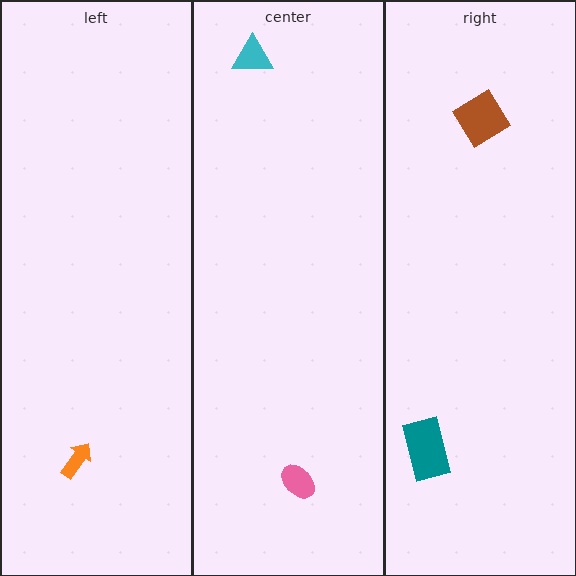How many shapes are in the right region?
2.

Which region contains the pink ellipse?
The center region.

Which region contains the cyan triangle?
The center region.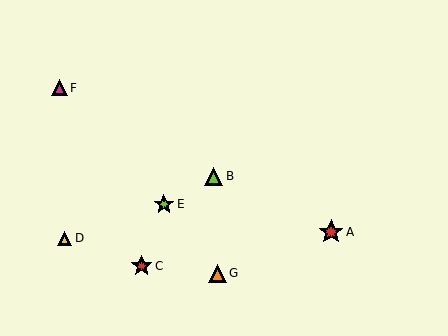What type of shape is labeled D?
Shape D is a yellow triangle.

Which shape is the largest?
The red star (labeled A) is the largest.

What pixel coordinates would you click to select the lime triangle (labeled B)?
Click at (214, 176) to select the lime triangle B.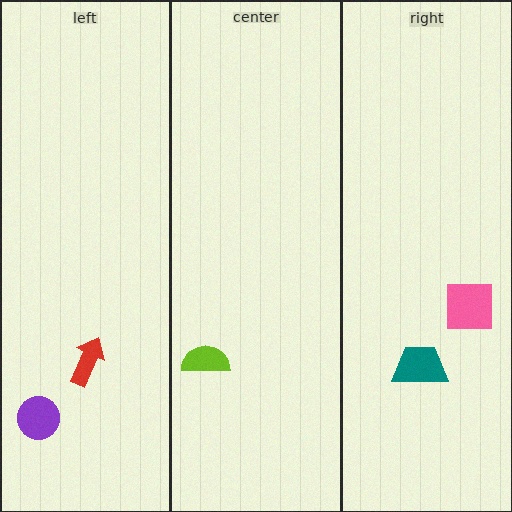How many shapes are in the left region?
2.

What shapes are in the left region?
The red arrow, the purple circle.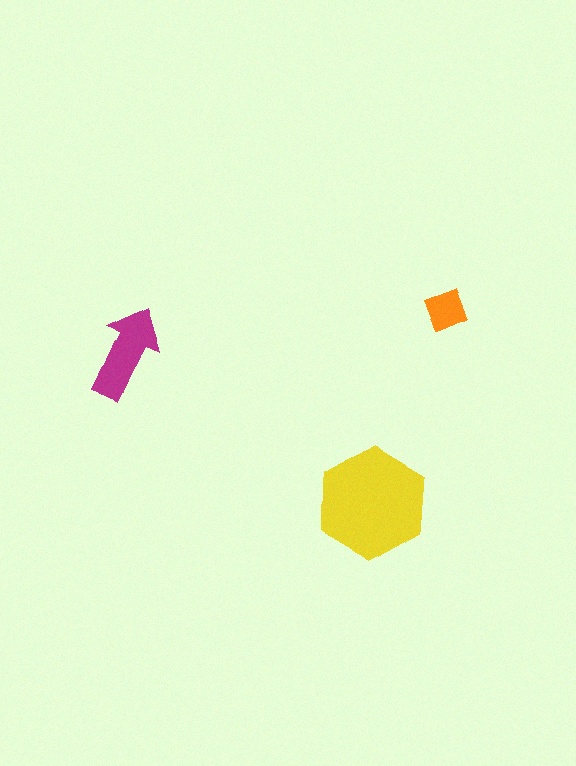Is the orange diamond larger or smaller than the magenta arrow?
Smaller.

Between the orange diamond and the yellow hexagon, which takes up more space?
The yellow hexagon.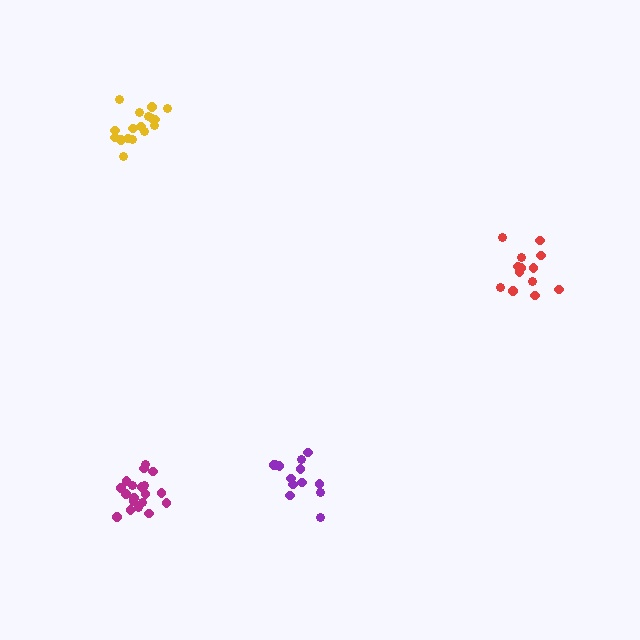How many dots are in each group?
Group 1: 14 dots, Group 2: 13 dots, Group 3: 19 dots, Group 4: 18 dots (64 total).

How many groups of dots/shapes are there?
There are 4 groups.